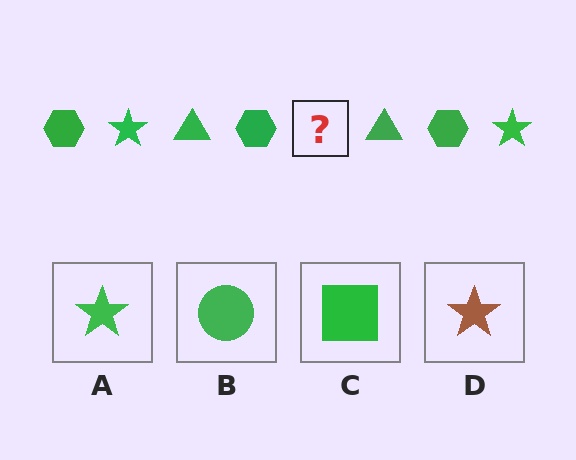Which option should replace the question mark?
Option A.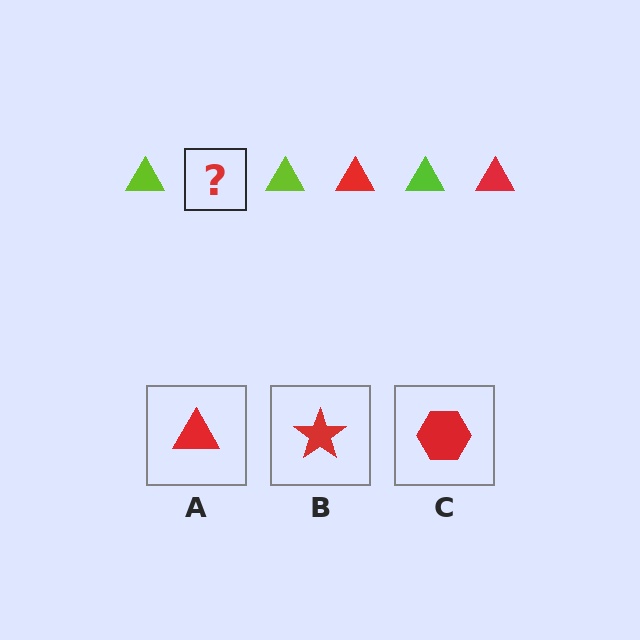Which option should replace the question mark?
Option A.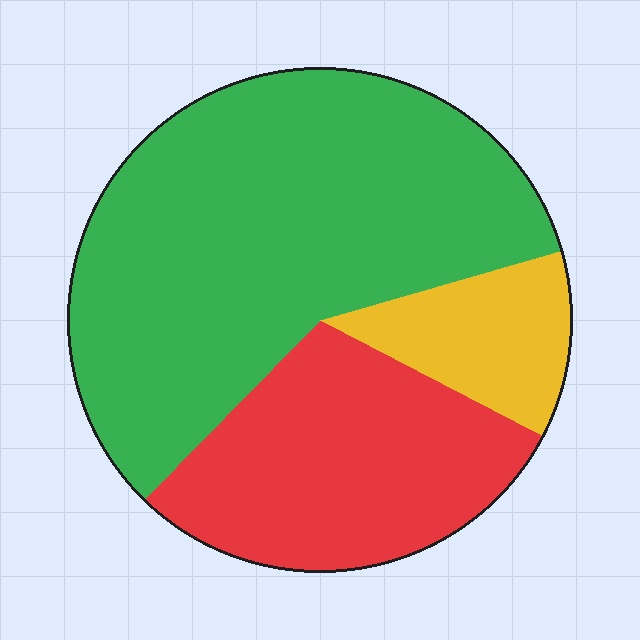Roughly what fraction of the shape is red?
Red covers around 30% of the shape.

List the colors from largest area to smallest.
From largest to smallest: green, red, yellow.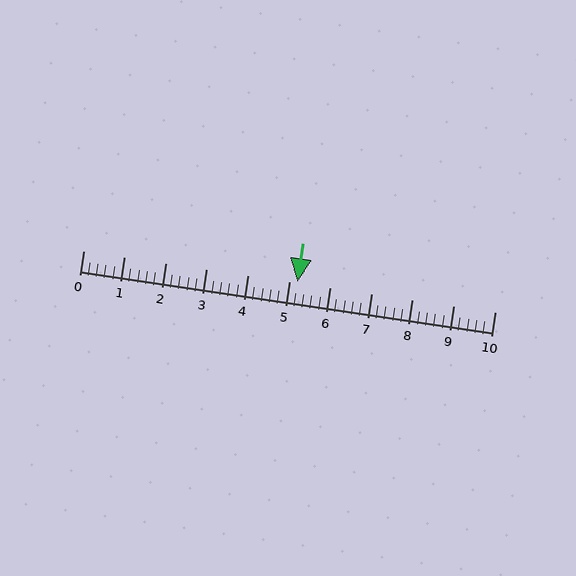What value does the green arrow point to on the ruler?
The green arrow points to approximately 5.2.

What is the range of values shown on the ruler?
The ruler shows values from 0 to 10.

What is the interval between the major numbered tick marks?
The major tick marks are spaced 1 units apart.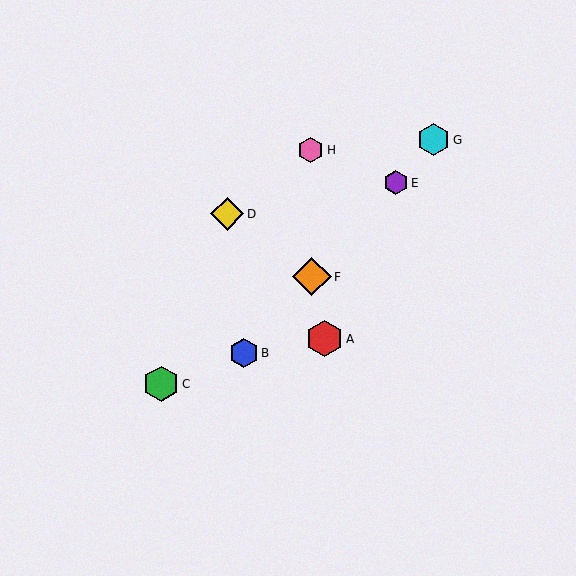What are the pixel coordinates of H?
Object H is at (311, 150).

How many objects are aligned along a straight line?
4 objects (B, E, F, G) are aligned along a straight line.